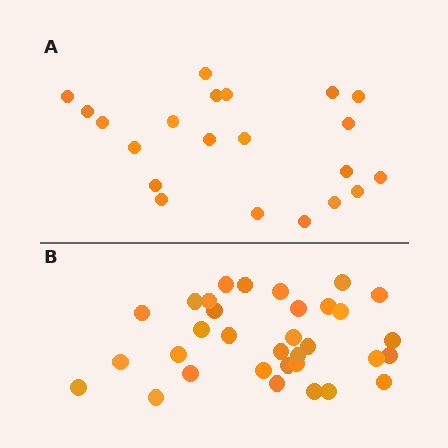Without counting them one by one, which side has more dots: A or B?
Region B (the bottom region) has more dots.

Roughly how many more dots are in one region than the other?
Region B has roughly 12 or so more dots than region A.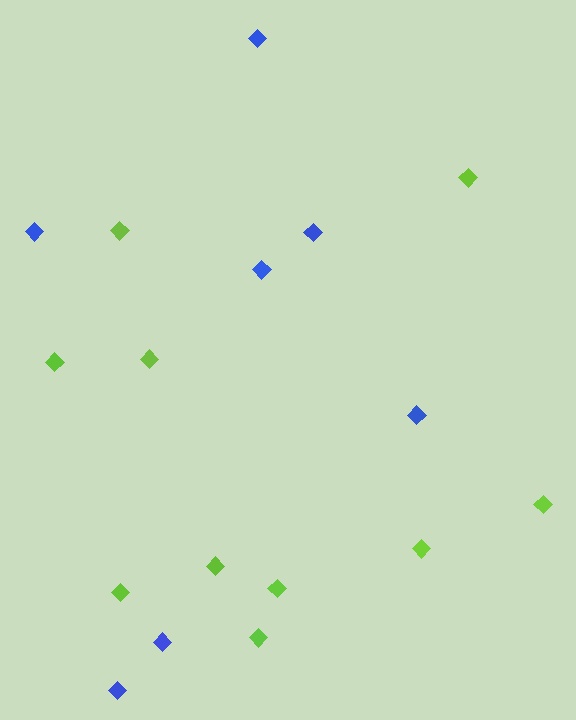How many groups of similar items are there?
There are 2 groups: one group of blue diamonds (7) and one group of lime diamonds (10).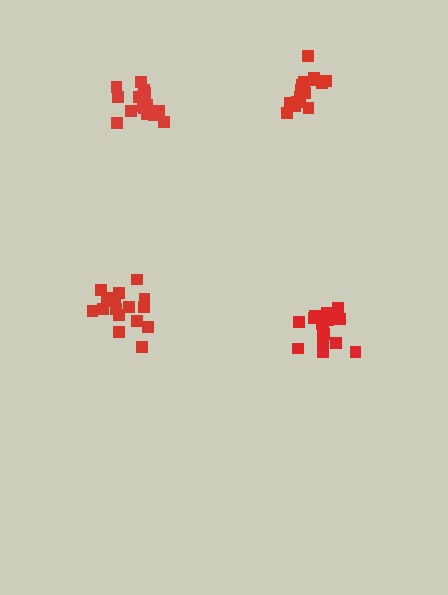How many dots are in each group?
Group 1: 18 dots, Group 2: 17 dots, Group 3: 17 dots, Group 4: 19 dots (71 total).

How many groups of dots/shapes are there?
There are 4 groups.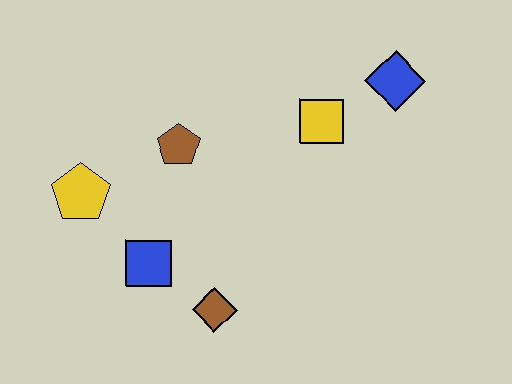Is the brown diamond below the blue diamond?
Yes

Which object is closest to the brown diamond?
The blue square is closest to the brown diamond.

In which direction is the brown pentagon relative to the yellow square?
The brown pentagon is to the left of the yellow square.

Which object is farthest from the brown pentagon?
The blue diamond is farthest from the brown pentagon.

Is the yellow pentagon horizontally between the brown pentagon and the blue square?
No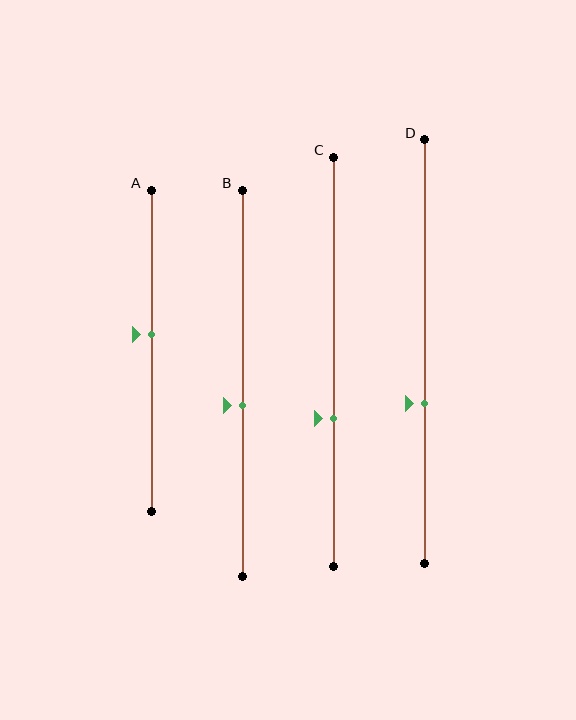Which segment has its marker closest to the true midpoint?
Segment A has its marker closest to the true midpoint.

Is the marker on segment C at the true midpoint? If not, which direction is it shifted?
No, the marker on segment C is shifted downward by about 14% of the segment length.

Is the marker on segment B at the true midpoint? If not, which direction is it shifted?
No, the marker on segment B is shifted downward by about 6% of the segment length.